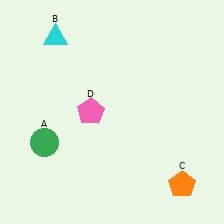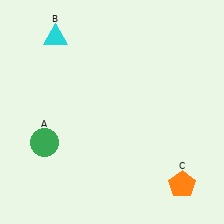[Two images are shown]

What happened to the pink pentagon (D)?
The pink pentagon (D) was removed in Image 2. It was in the top-left area of Image 1.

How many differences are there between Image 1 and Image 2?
There is 1 difference between the two images.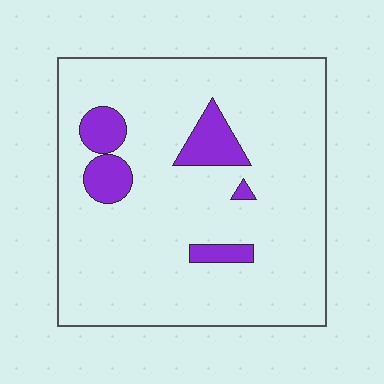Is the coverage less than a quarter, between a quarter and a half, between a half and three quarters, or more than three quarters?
Less than a quarter.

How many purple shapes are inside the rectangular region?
5.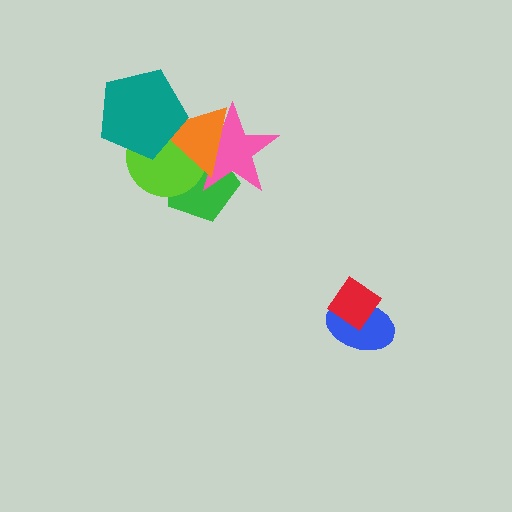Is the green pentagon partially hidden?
Yes, it is partially covered by another shape.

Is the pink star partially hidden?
Yes, it is partially covered by another shape.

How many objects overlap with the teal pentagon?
2 objects overlap with the teal pentagon.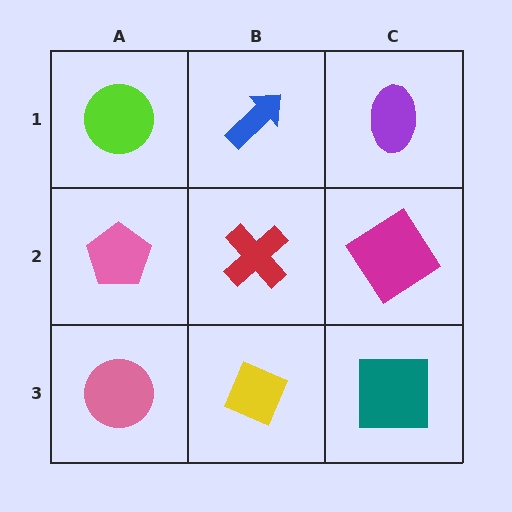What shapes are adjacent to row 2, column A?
A lime circle (row 1, column A), a pink circle (row 3, column A), a red cross (row 2, column B).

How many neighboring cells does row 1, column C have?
2.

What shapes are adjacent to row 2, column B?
A blue arrow (row 1, column B), a yellow diamond (row 3, column B), a pink pentagon (row 2, column A), a magenta diamond (row 2, column C).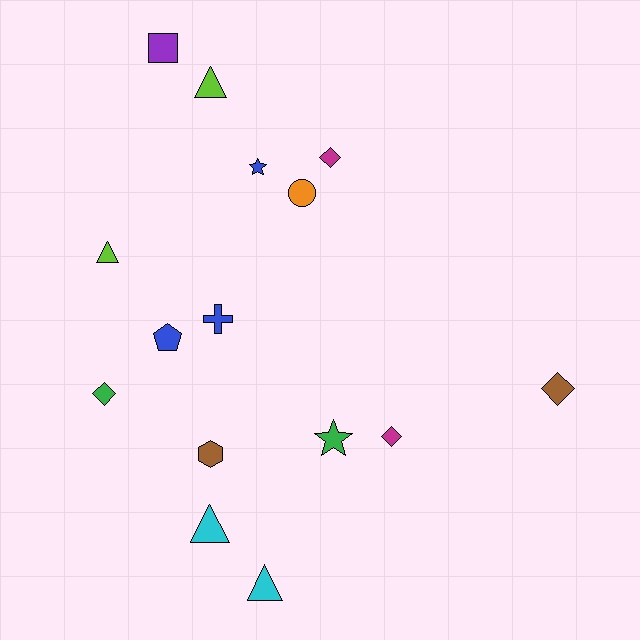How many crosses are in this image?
There is 1 cross.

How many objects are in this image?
There are 15 objects.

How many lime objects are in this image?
There are 2 lime objects.